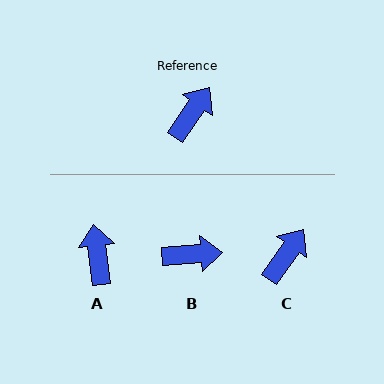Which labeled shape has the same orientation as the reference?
C.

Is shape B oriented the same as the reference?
No, it is off by about 51 degrees.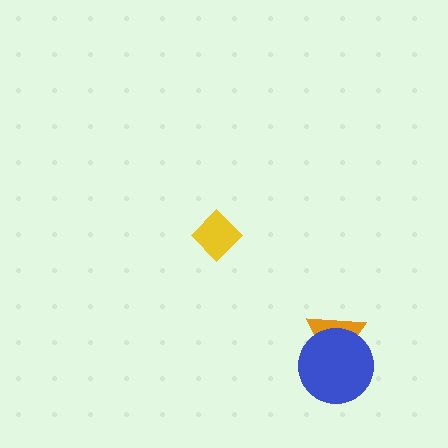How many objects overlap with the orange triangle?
1 object overlaps with the orange triangle.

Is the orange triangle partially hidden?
Yes, it is partially covered by another shape.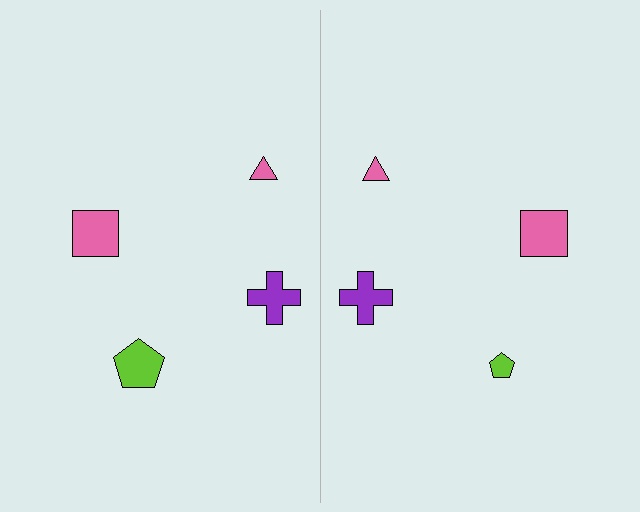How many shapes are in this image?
There are 8 shapes in this image.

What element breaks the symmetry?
The lime pentagon on the right side has a different size than its mirror counterpart.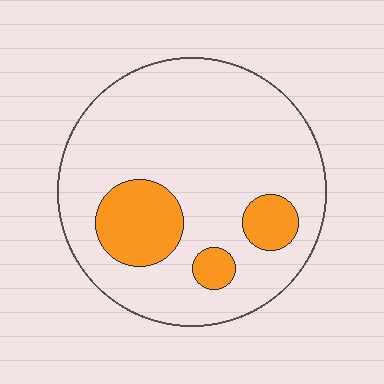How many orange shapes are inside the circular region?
3.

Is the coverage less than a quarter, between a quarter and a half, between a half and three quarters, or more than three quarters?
Less than a quarter.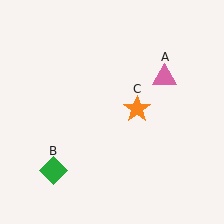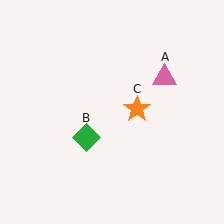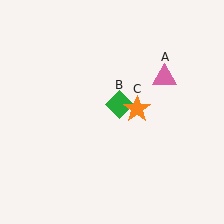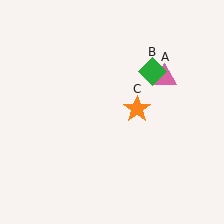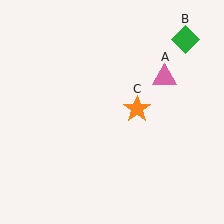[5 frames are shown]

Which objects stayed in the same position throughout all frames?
Pink triangle (object A) and orange star (object C) remained stationary.